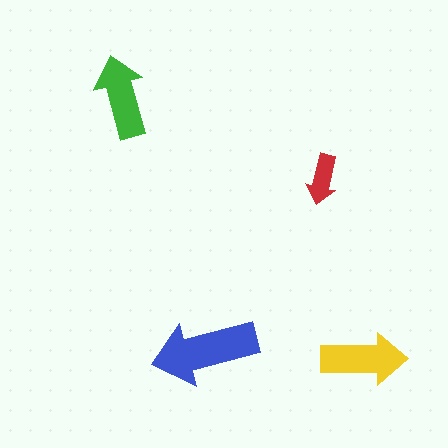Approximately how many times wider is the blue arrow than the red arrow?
About 2 times wider.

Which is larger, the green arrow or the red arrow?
The green one.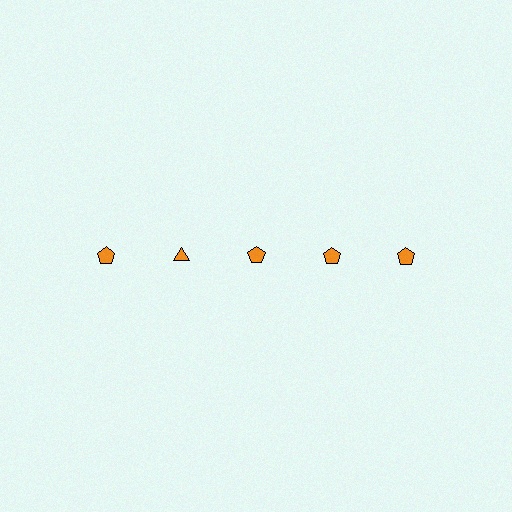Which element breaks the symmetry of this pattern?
The orange triangle in the top row, second from left column breaks the symmetry. All other shapes are orange pentagons.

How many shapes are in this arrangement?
There are 5 shapes arranged in a grid pattern.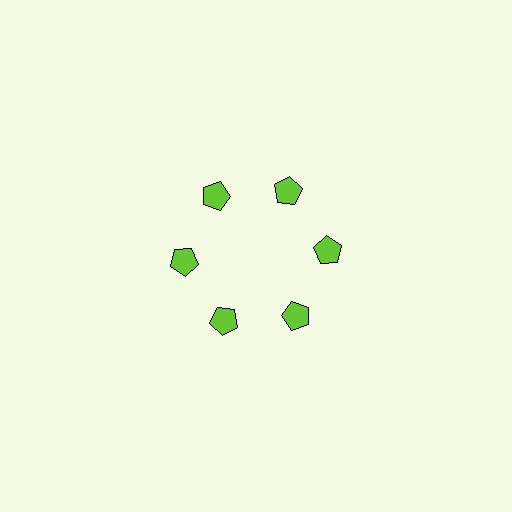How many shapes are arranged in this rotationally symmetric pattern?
There are 6 shapes, arranged in 6 groups of 1.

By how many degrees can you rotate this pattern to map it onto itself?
The pattern maps onto itself every 60 degrees of rotation.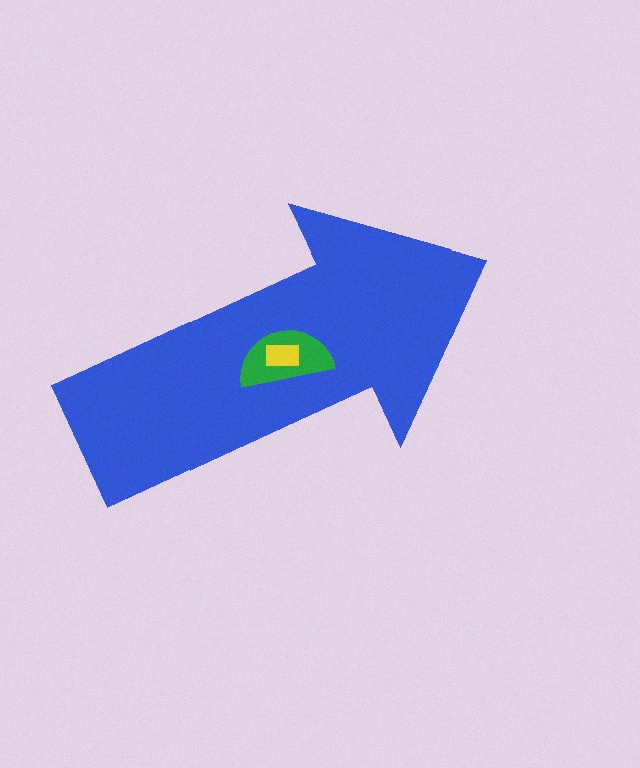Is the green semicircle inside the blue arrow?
Yes.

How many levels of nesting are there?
3.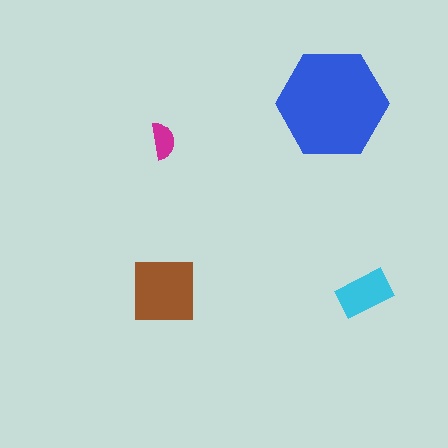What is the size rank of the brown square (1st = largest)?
2nd.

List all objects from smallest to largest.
The magenta semicircle, the cyan rectangle, the brown square, the blue hexagon.